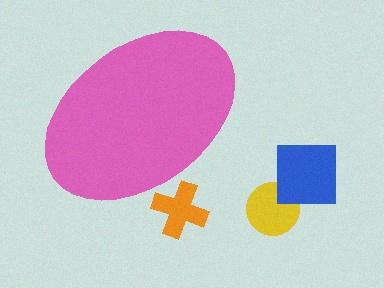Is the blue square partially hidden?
No, the blue square is fully visible.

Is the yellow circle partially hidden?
No, the yellow circle is fully visible.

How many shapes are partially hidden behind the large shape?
1 shape is partially hidden.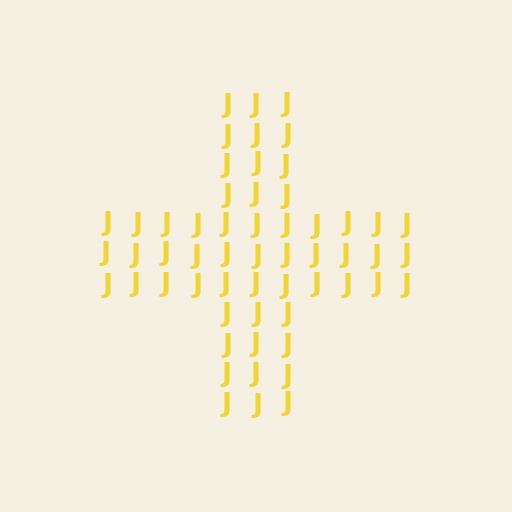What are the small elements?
The small elements are letter J's.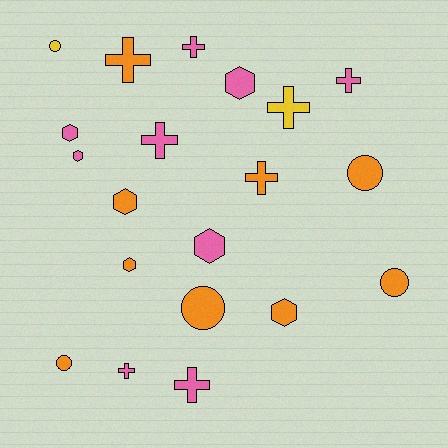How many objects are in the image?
There are 20 objects.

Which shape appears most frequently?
Cross, with 8 objects.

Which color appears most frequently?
Orange, with 9 objects.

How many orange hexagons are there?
There are 3 orange hexagons.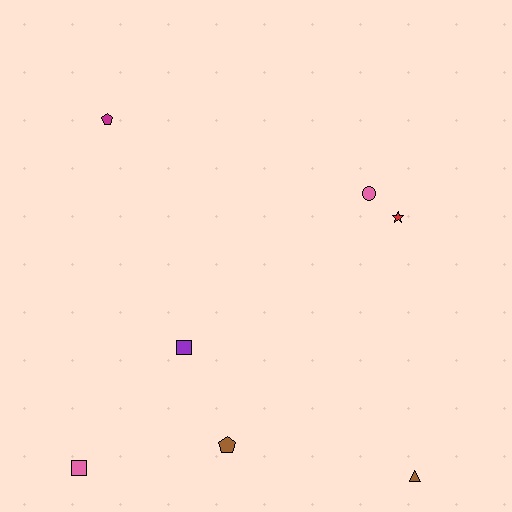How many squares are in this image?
There are 2 squares.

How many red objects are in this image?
There is 1 red object.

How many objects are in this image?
There are 7 objects.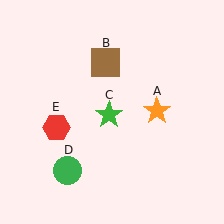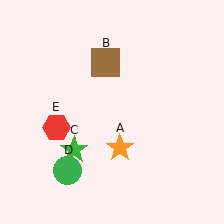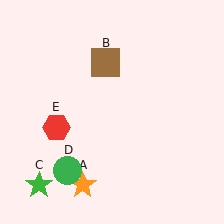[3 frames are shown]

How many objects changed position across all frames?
2 objects changed position: orange star (object A), green star (object C).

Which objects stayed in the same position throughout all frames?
Brown square (object B) and green circle (object D) and red hexagon (object E) remained stationary.